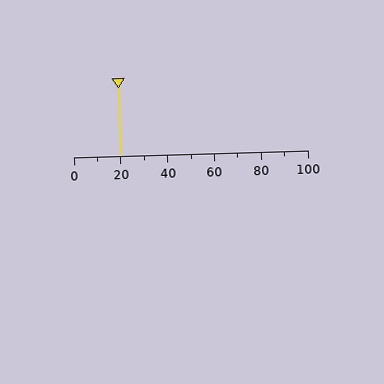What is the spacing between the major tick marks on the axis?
The major ticks are spaced 20 apart.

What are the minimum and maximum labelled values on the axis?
The axis runs from 0 to 100.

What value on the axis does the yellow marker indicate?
The marker indicates approximately 20.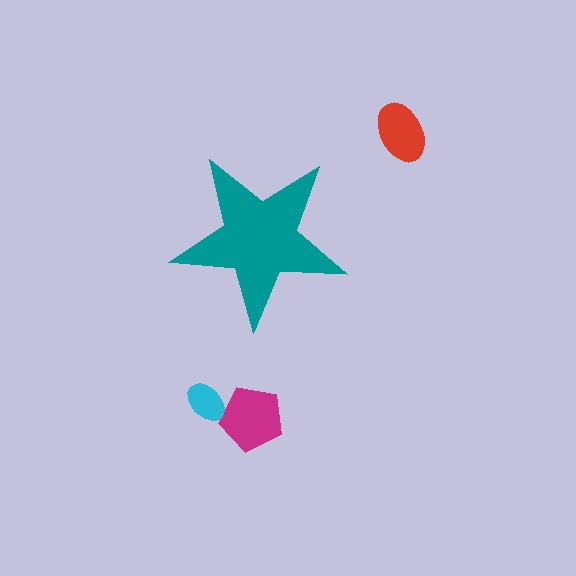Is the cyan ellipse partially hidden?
No, the cyan ellipse is fully visible.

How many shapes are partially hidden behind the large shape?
0 shapes are partially hidden.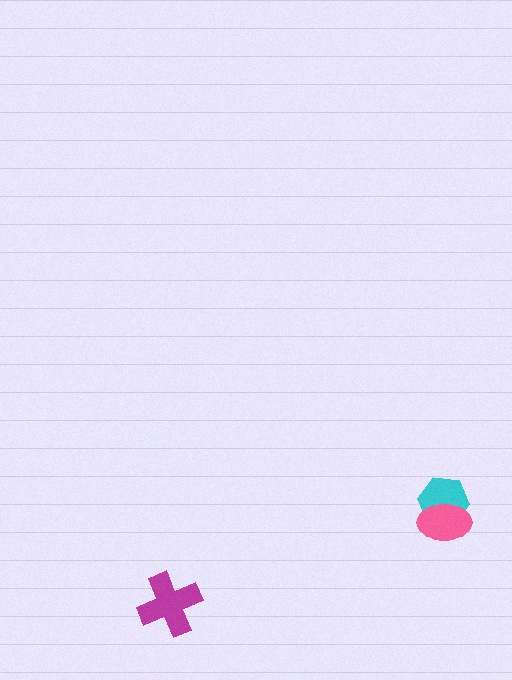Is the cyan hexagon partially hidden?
Yes, it is partially covered by another shape.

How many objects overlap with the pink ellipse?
1 object overlaps with the pink ellipse.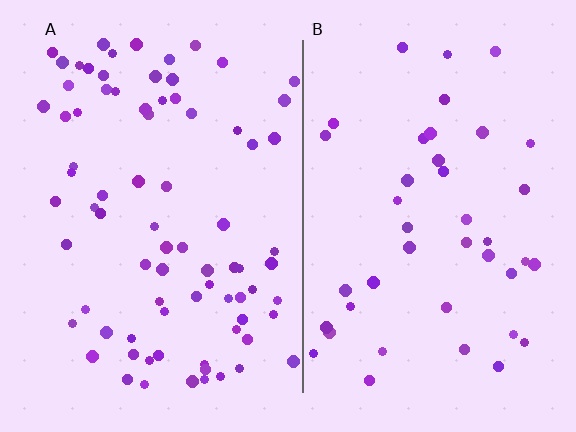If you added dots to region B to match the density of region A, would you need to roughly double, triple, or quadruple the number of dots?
Approximately double.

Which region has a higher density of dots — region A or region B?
A (the left).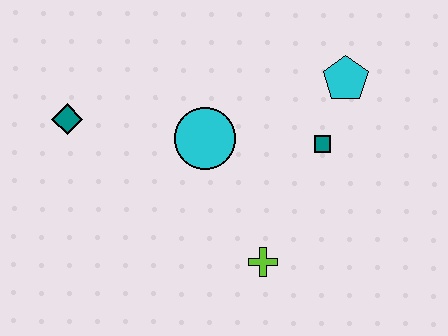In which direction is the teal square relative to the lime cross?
The teal square is above the lime cross.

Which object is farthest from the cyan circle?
The cyan pentagon is farthest from the cyan circle.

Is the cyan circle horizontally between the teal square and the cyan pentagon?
No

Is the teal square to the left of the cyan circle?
No